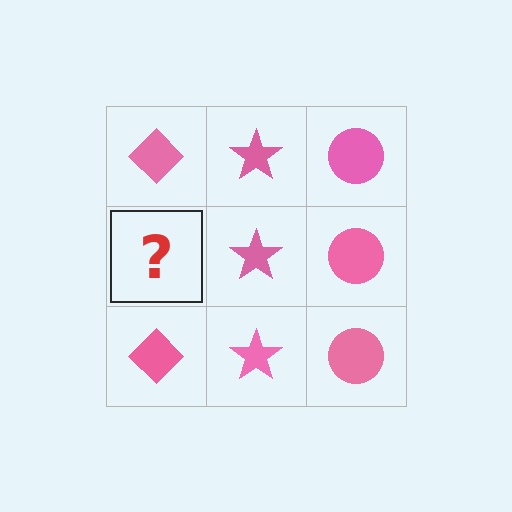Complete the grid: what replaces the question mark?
The question mark should be replaced with a pink diamond.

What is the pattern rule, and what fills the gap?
The rule is that each column has a consistent shape. The gap should be filled with a pink diamond.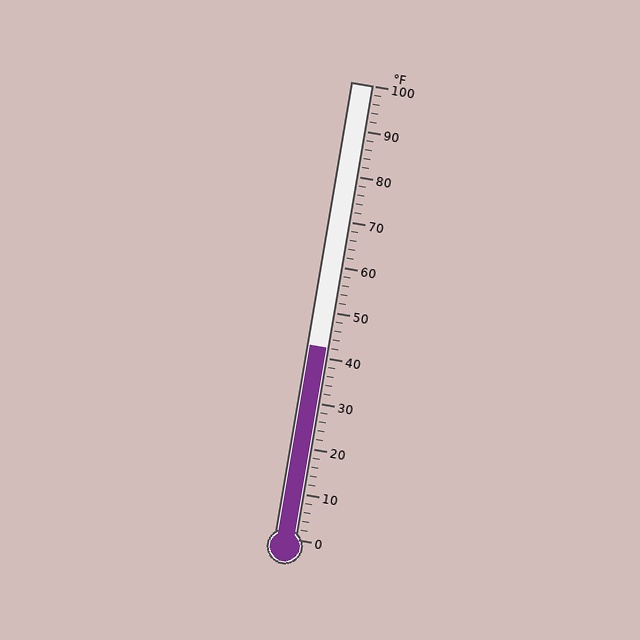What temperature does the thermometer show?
The thermometer shows approximately 42°F.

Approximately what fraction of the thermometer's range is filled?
The thermometer is filled to approximately 40% of its range.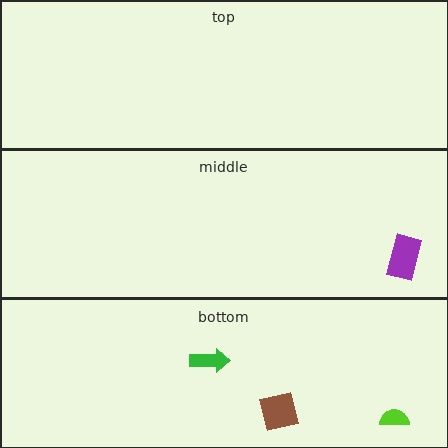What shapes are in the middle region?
The purple rectangle.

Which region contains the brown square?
The bottom region.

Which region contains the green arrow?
The bottom region.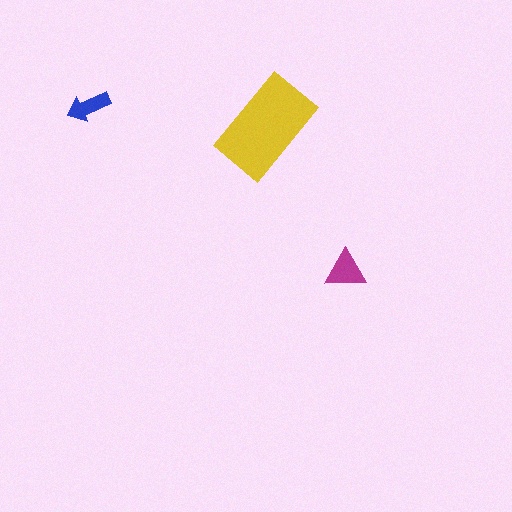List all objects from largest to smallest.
The yellow rectangle, the magenta triangle, the blue arrow.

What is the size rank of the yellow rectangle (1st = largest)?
1st.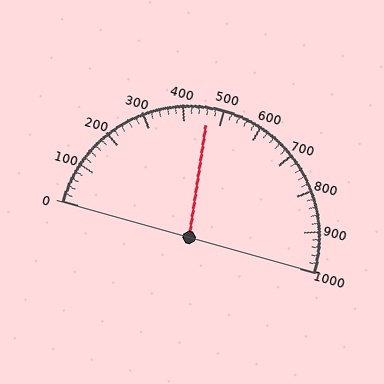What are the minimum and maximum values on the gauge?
The gauge ranges from 0 to 1000.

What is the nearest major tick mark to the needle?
The nearest major tick mark is 500.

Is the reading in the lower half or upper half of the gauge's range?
The reading is in the lower half of the range (0 to 1000).